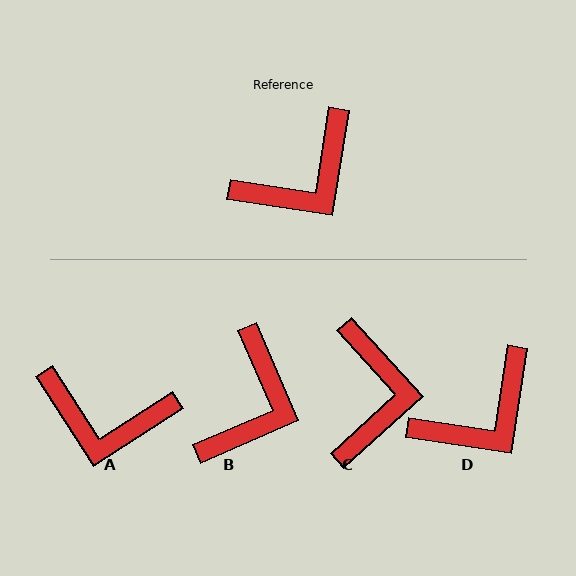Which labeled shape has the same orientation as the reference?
D.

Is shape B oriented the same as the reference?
No, it is off by about 32 degrees.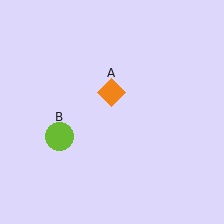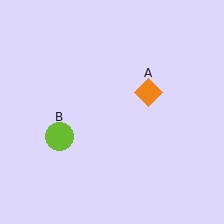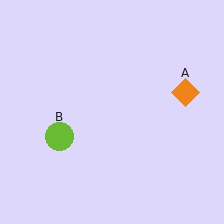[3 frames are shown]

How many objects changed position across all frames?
1 object changed position: orange diamond (object A).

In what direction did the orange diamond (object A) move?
The orange diamond (object A) moved right.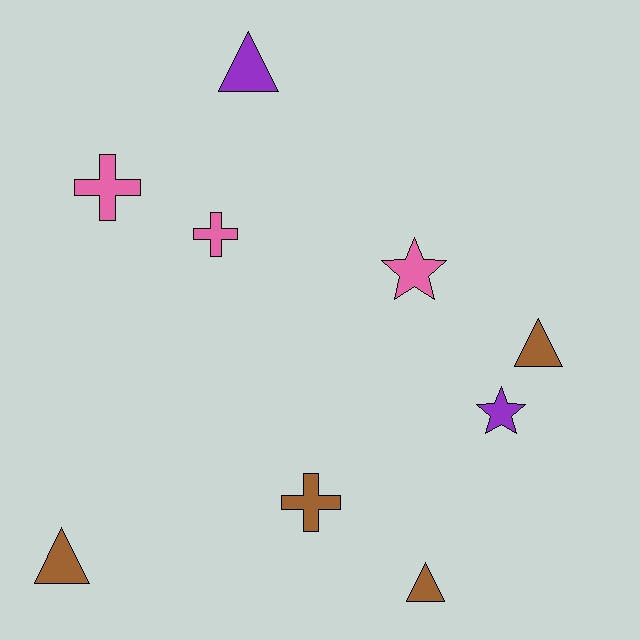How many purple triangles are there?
There is 1 purple triangle.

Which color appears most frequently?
Brown, with 4 objects.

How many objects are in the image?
There are 9 objects.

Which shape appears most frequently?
Triangle, with 4 objects.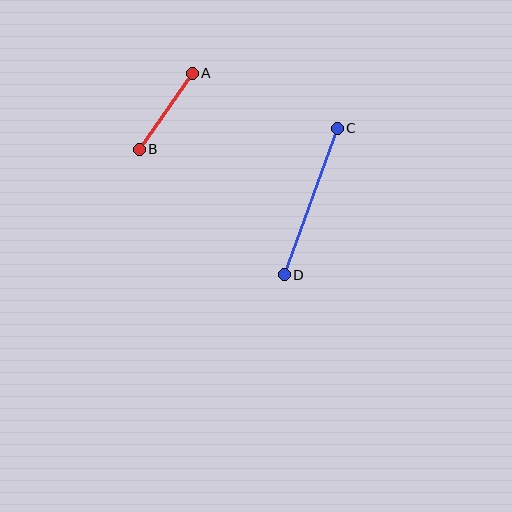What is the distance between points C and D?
The distance is approximately 156 pixels.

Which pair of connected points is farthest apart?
Points C and D are farthest apart.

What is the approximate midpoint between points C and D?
The midpoint is at approximately (311, 202) pixels.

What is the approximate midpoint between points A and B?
The midpoint is at approximately (166, 111) pixels.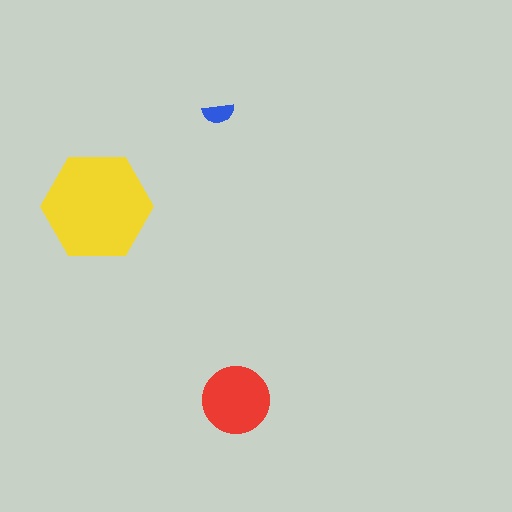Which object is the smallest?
The blue semicircle.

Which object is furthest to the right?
The red circle is rightmost.